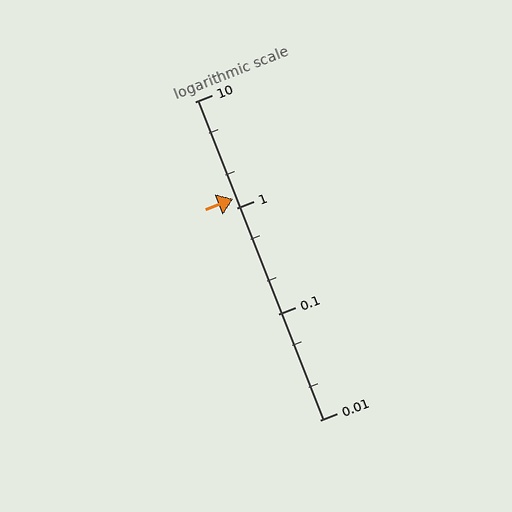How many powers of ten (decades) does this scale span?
The scale spans 3 decades, from 0.01 to 10.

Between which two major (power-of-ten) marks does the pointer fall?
The pointer is between 1 and 10.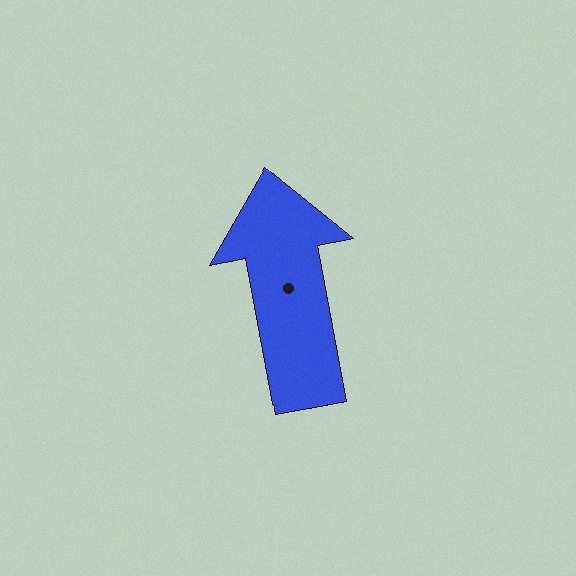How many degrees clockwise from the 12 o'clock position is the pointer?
Approximately 349 degrees.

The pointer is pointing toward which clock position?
Roughly 12 o'clock.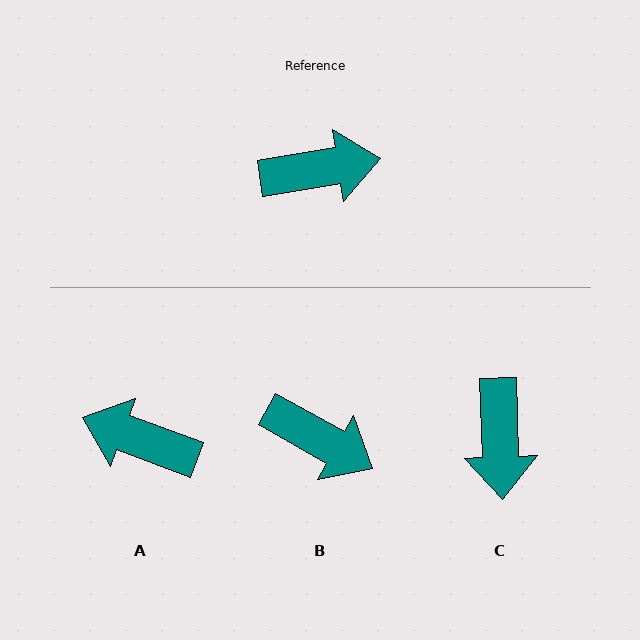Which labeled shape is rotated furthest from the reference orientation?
A, about 150 degrees away.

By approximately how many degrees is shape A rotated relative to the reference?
Approximately 150 degrees counter-clockwise.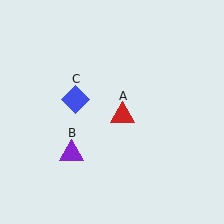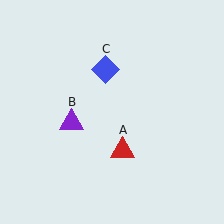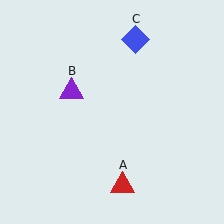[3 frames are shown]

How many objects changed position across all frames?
3 objects changed position: red triangle (object A), purple triangle (object B), blue diamond (object C).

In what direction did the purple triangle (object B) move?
The purple triangle (object B) moved up.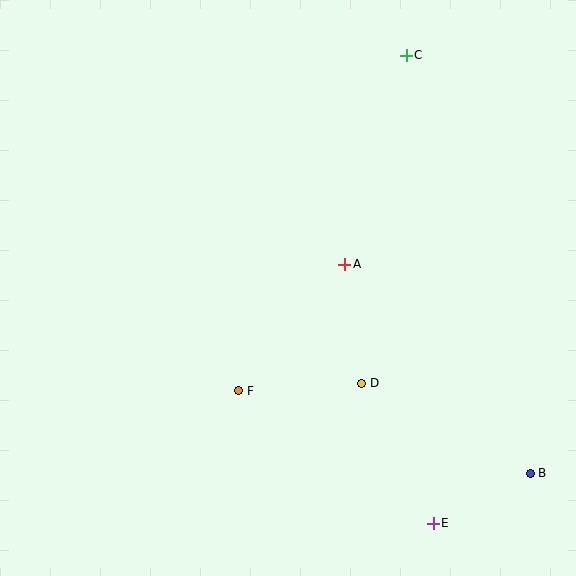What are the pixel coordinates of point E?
Point E is at (433, 523).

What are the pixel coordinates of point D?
Point D is at (362, 383).